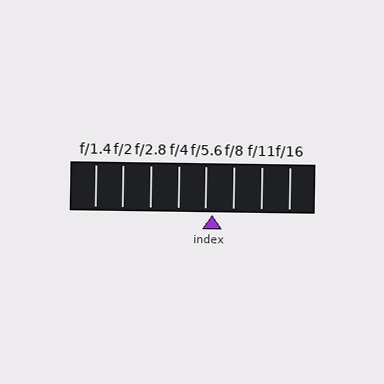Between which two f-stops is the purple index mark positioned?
The index mark is between f/5.6 and f/8.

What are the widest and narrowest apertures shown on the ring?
The widest aperture shown is f/1.4 and the narrowest is f/16.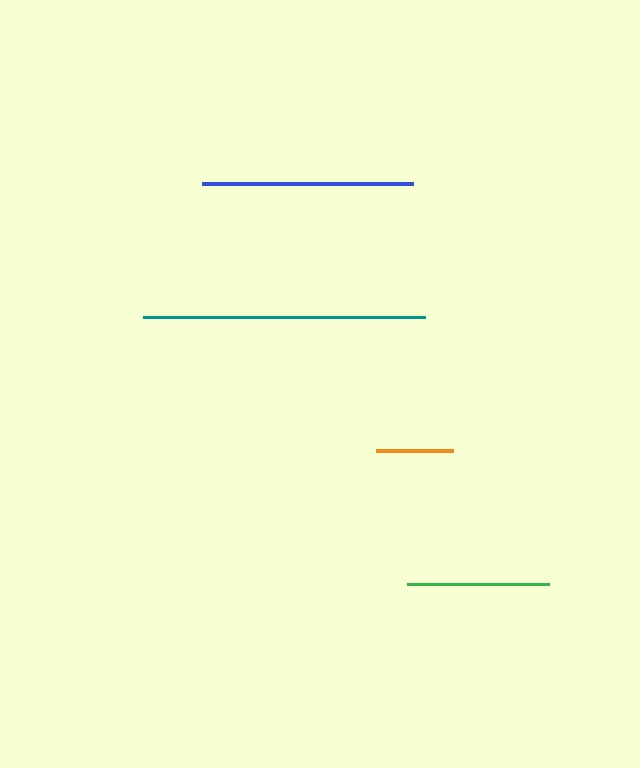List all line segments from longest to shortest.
From longest to shortest: teal, blue, green, orange.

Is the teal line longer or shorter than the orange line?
The teal line is longer than the orange line.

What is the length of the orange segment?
The orange segment is approximately 77 pixels long.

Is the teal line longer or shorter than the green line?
The teal line is longer than the green line.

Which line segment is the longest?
The teal line is the longest at approximately 282 pixels.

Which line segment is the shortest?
The orange line is the shortest at approximately 77 pixels.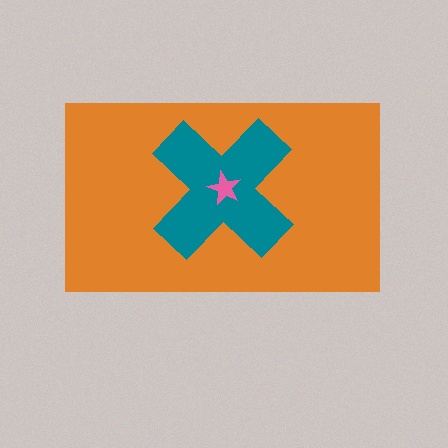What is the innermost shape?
The pink star.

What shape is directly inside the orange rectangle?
The teal cross.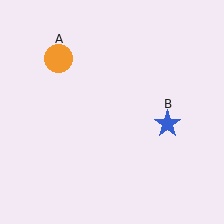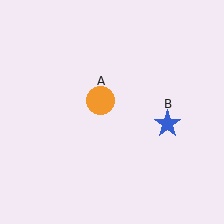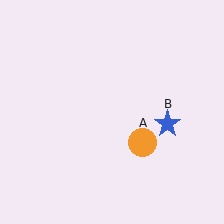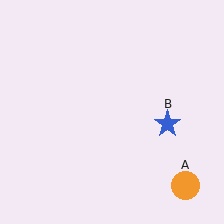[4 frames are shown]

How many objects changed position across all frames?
1 object changed position: orange circle (object A).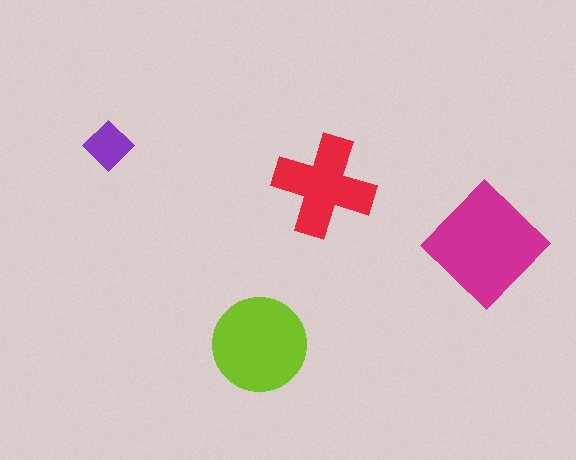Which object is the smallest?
The purple diamond.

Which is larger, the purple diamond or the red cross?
The red cross.